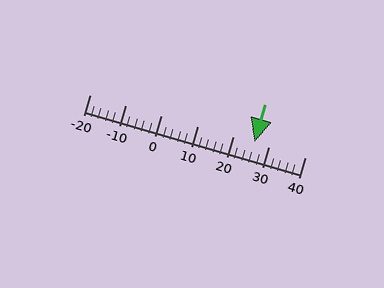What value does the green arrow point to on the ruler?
The green arrow points to approximately 26.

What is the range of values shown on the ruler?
The ruler shows values from -20 to 40.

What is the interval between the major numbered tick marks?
The major tick marks are spaced 10 units apart.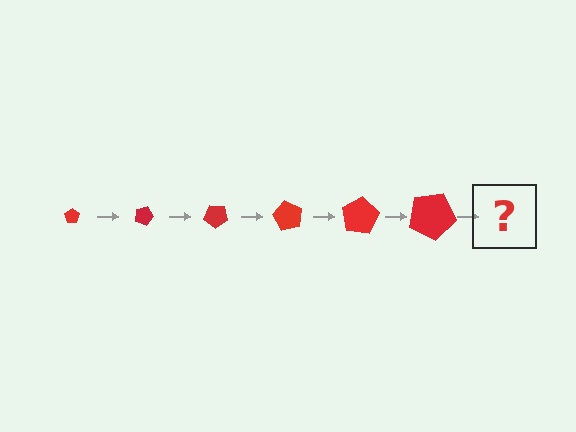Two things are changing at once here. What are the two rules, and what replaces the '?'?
The two rules are that the pentagon grows larger each step and it rotates 20 degrees each step. The '?' should be a pentagon, larger than the previous one and rotated 120 degrees from the start.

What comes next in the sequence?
The next element should be a pentagon, larger than the previous one and rotated 120 degrees from the start.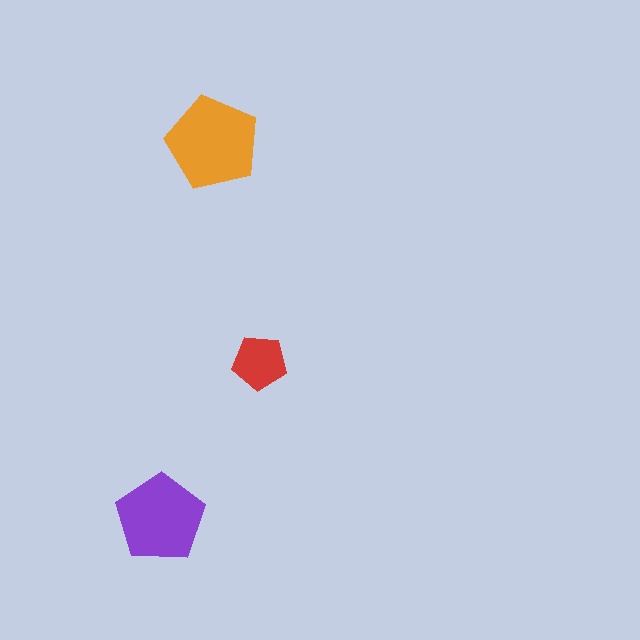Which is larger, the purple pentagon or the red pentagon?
The purple one.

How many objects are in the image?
There are 3 objects in the image.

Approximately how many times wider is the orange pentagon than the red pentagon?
About 1.5 times wider.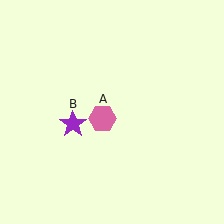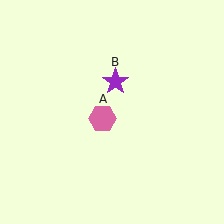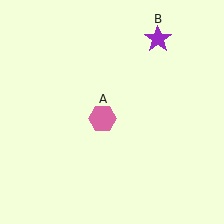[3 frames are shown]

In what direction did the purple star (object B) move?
The purple star (object B) moved up and to the right.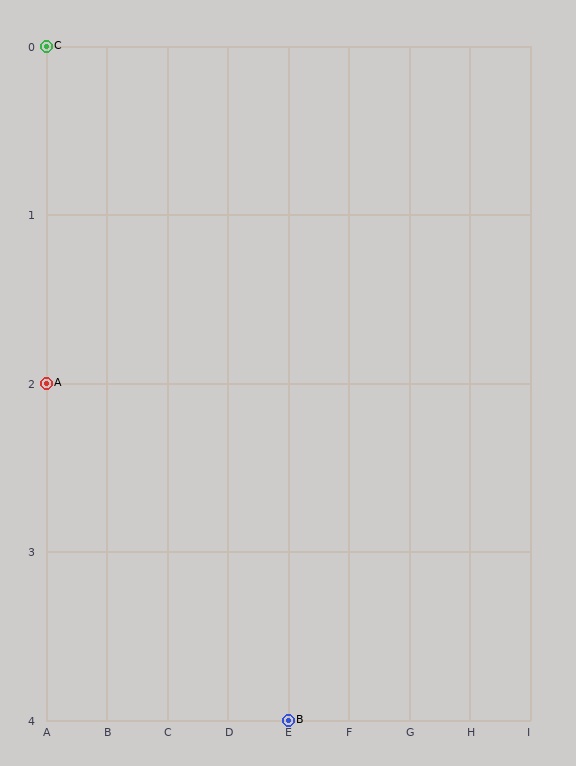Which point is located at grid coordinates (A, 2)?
Point A is at (A, 2).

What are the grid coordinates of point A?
Point A is at grid coordinates (A, 2).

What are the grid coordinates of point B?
Point B is at grid coordinates (E, 4).